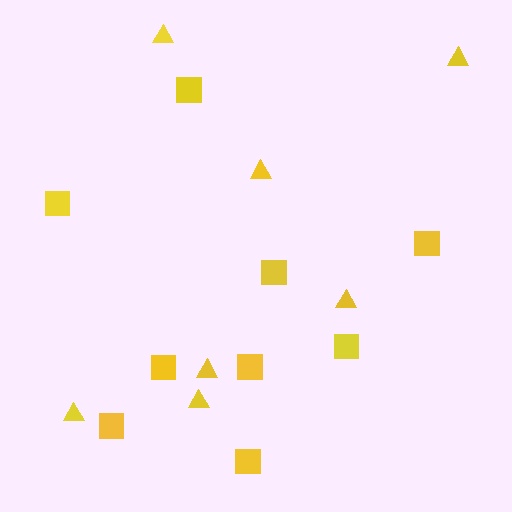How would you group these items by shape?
There are 2 groups: one group of squares (9) and one group of triangles (7).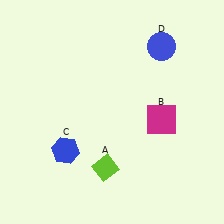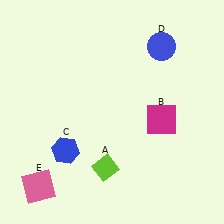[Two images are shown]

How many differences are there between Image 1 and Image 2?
There is 1 difference between the two images.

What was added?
A pink square (E) was added in Image 2.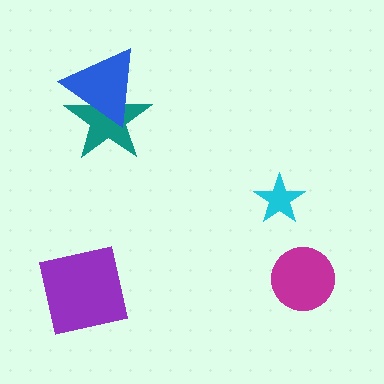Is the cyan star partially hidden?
No, no other shape covers it.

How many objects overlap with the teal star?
1 object overlaps with the teal star.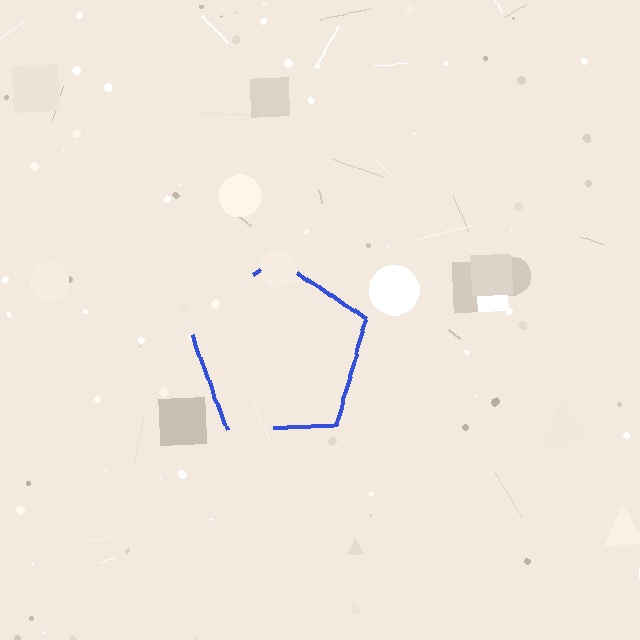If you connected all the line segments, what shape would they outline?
They would outline a pentagon.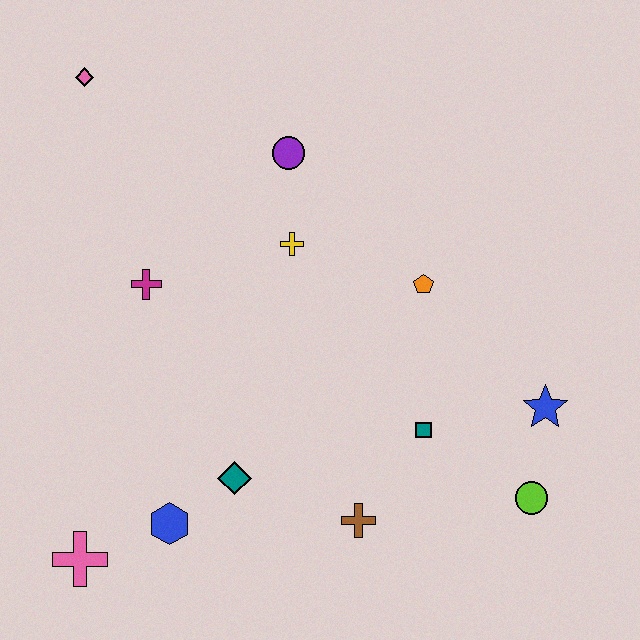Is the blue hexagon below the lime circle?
Yes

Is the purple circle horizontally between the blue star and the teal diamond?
Yes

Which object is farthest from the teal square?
The pink diamond is farthest from the teal square.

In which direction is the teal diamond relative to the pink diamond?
The teal diamond is below the pink diamond.